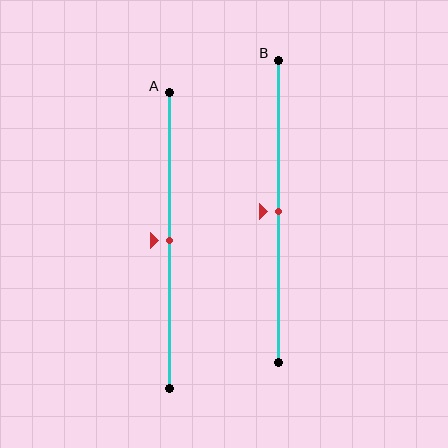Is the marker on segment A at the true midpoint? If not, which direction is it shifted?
Yes, the marker on segment A is at the true midpoint.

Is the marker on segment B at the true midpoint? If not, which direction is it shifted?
Yes, the marker on segment B is at the true midpoint.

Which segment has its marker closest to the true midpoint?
Segment A has its marker closest to the true midpoint.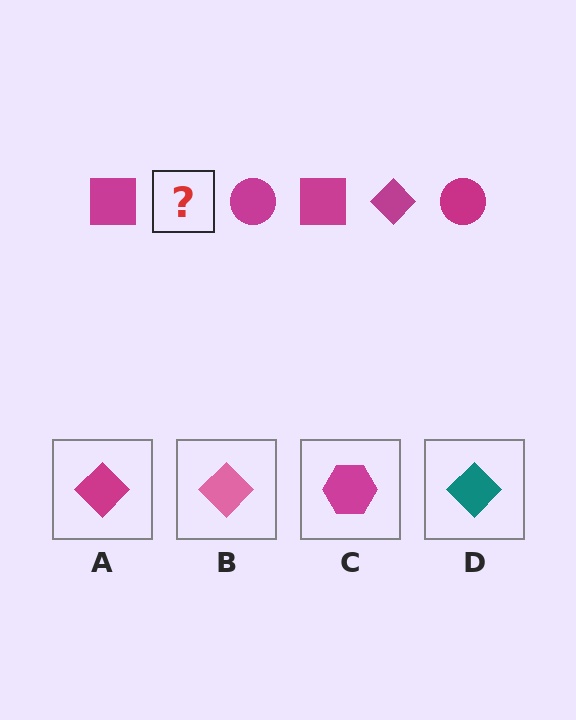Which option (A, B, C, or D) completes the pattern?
A.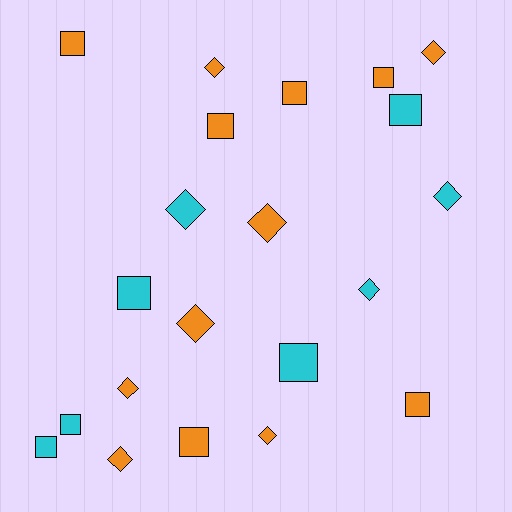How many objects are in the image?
There are 21 objects.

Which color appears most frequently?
Orange, with 13 objects.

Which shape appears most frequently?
Square, with 11 objects.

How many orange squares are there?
There are 6 orange squares.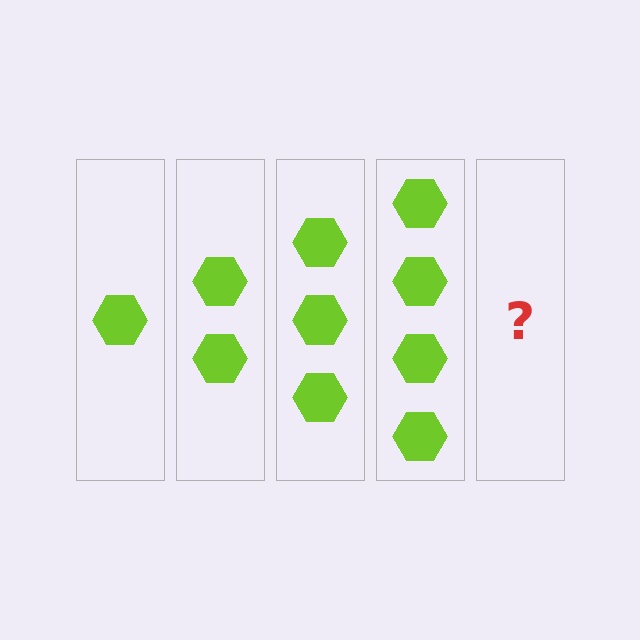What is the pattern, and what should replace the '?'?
The pattern is that each step adds one more hexagon. The '?' should be 5 hexagons.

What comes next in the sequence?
The next element should be 5 hexagons.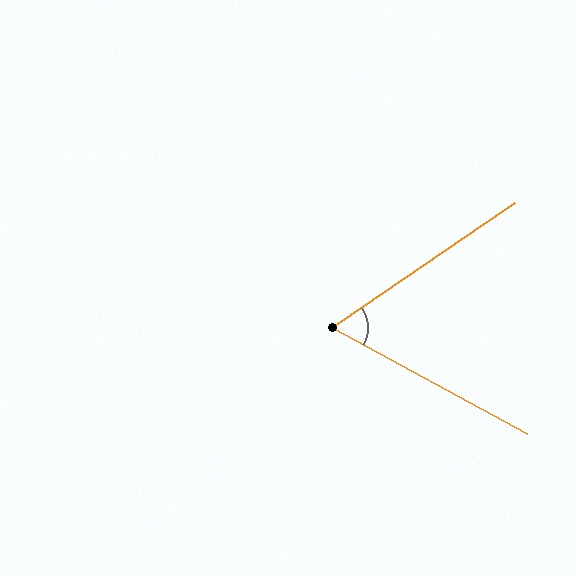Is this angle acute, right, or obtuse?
It is acute.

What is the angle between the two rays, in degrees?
Approximately 63 degrees.